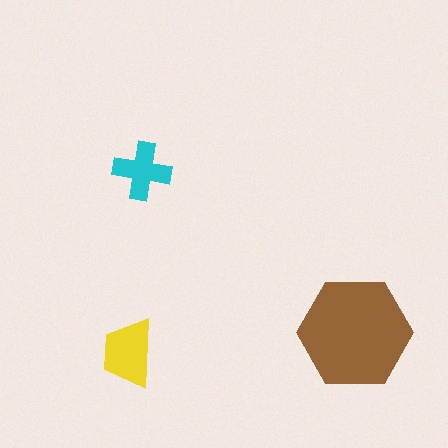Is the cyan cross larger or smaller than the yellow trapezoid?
Smaller.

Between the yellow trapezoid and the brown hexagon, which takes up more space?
The brown hexagon.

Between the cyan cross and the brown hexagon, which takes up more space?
The brown hexagon.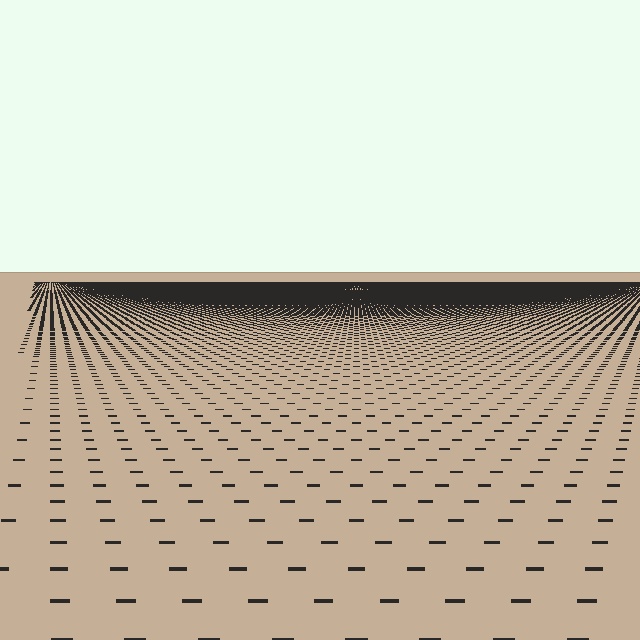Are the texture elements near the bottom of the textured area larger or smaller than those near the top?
Larger. Near the bottom, elements are closer to the viewer and appear at a bigger on-screen size.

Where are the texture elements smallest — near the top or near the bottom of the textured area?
Near the top.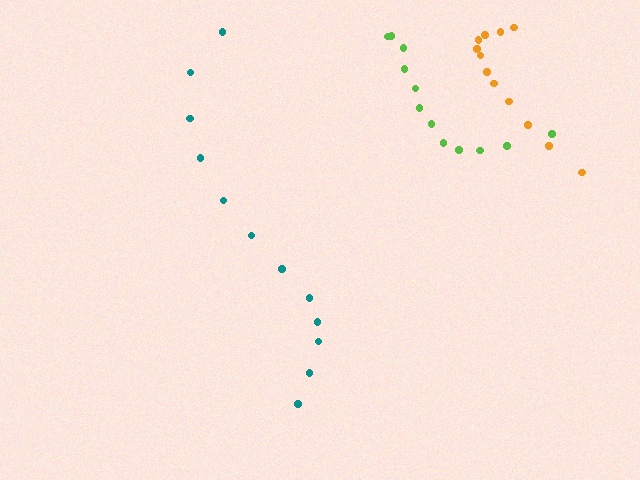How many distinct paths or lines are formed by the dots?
There are 3 distinct paths.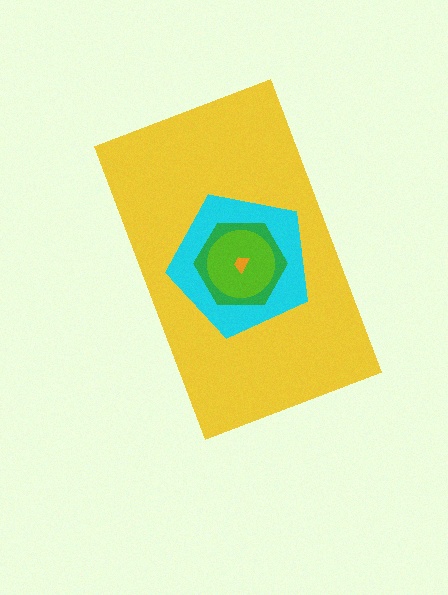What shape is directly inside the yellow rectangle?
The cyan pentagon.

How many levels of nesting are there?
5.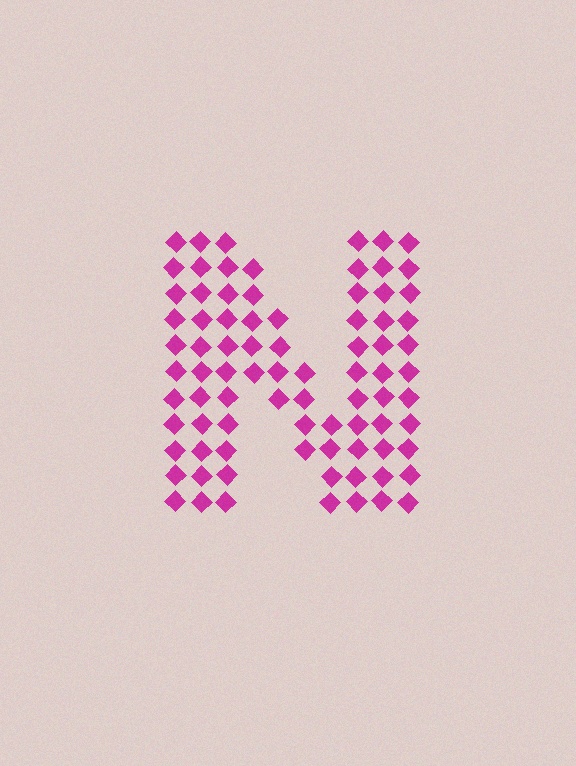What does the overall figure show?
The overall figure shows the letter N.